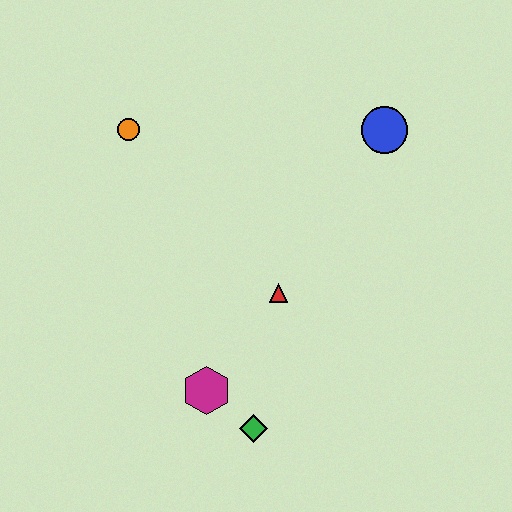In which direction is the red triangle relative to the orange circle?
The red triangle is below the orange circle.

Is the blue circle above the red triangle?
Yes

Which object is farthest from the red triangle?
The orange circle is farthest from the red triangle.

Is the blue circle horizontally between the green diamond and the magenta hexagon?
No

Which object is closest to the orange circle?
The red triangle is closest to the orange circle.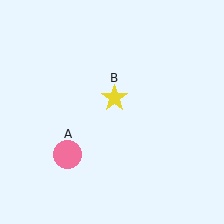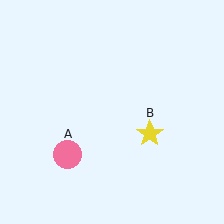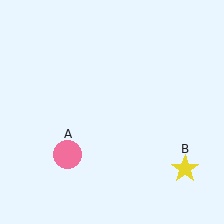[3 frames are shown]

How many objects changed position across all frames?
1 object changed position: yellow star (object B).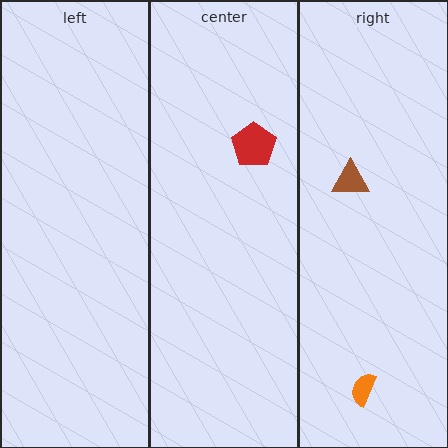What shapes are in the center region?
The red pentagon.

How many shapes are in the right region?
2.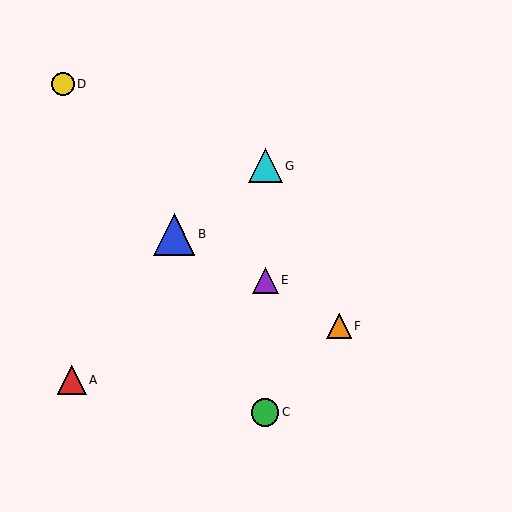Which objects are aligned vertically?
Objects C, E, G are aligned vertically.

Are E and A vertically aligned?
No, E is at x≈265 and A is at x≈72.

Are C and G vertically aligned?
Yes, both are at x≈265.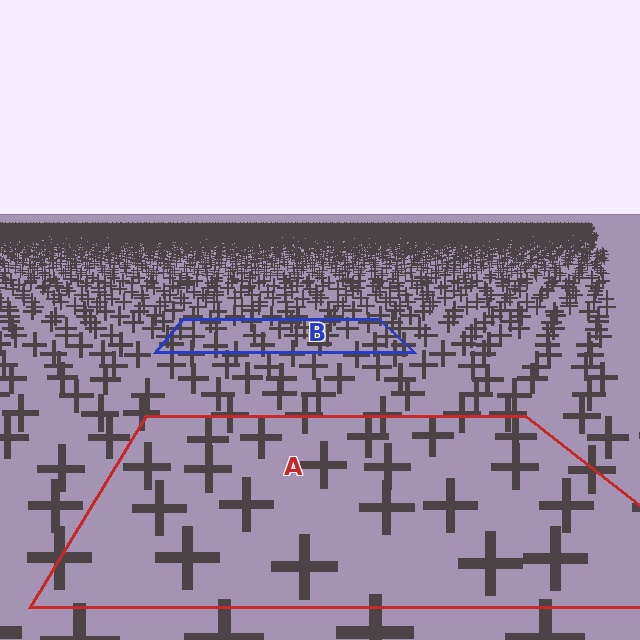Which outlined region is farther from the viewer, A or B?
Region B is farther from the viewer — the texture elements inside it appear smaller and more densely packed.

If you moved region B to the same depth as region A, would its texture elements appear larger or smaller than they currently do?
They would appear larger. At a closer depth, the same texture elements are projected at a bigger on-screen size.